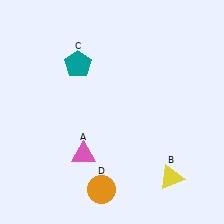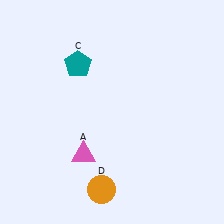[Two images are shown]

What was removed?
The yellow triangle (B) was removed in Image 2.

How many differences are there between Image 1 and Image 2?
There is 1 difference between the two images.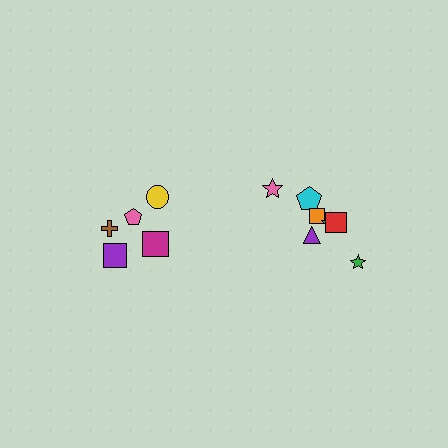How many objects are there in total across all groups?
There are 12 objects.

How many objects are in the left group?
There are 5 objects.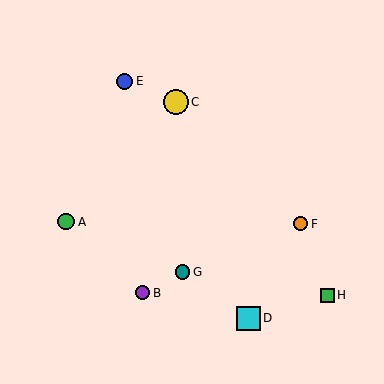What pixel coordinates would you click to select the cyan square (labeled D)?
Click at (248, 318) to select the cyan square D.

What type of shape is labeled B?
Shape B is a purple circle.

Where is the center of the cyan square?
The center of the cyan square is at (248, 318).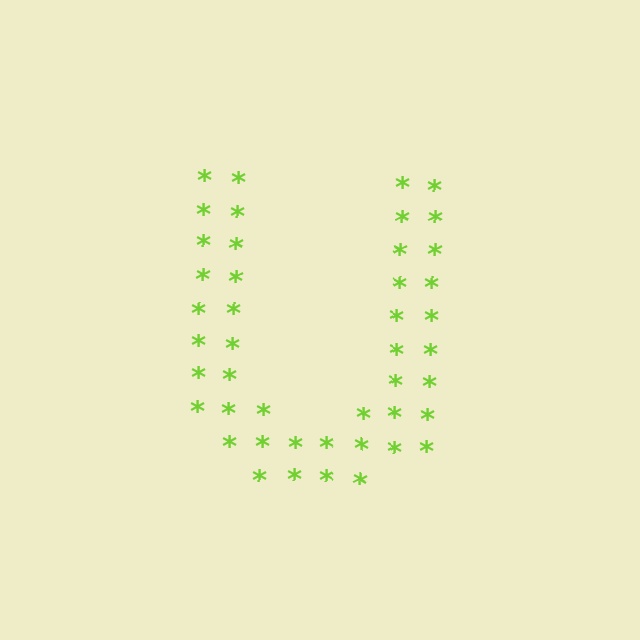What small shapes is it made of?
It is made of small asterisks.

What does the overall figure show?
The overall figure shows the letter U.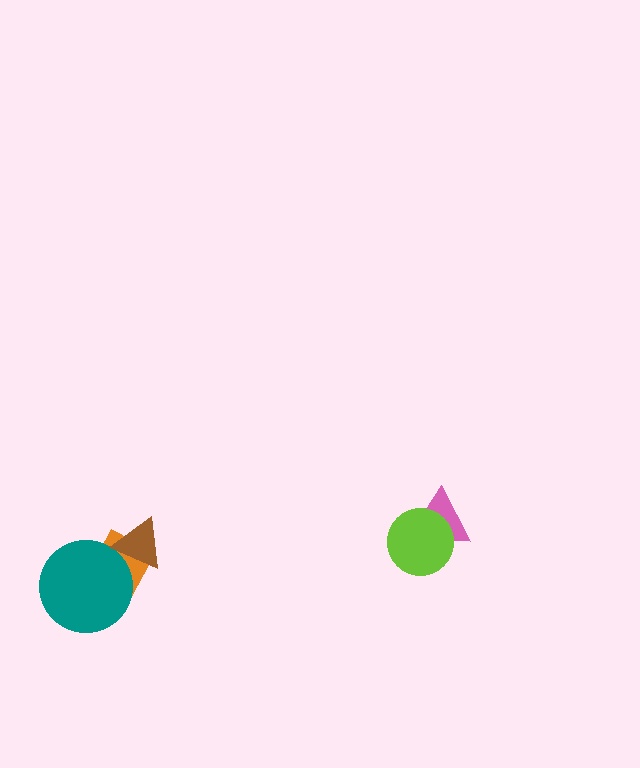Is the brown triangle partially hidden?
No, no other shape covers it.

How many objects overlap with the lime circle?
1 object overlaps with the lime circle.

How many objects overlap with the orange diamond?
2 objects overlap with the orange diamond.